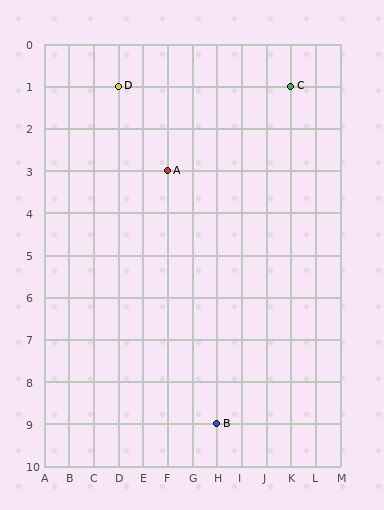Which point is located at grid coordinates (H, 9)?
Point B is at (H, 9).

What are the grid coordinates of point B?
Point B is at grid coordinates (H, 9).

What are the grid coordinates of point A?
Point A is at grid coordinates (F, 3).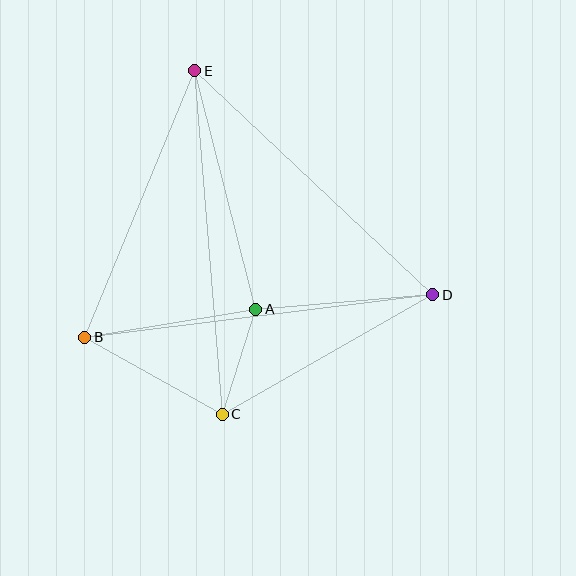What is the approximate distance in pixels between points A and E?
The distance between A and E is approximately 246 pixels.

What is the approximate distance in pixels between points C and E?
The distance between C and E is approximately 345 pixels.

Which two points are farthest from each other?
Points B and D are farthest from each other.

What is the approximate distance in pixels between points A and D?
The distance between A and D is approximately 178 pixels.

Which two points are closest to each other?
Points A and C are closest to each other.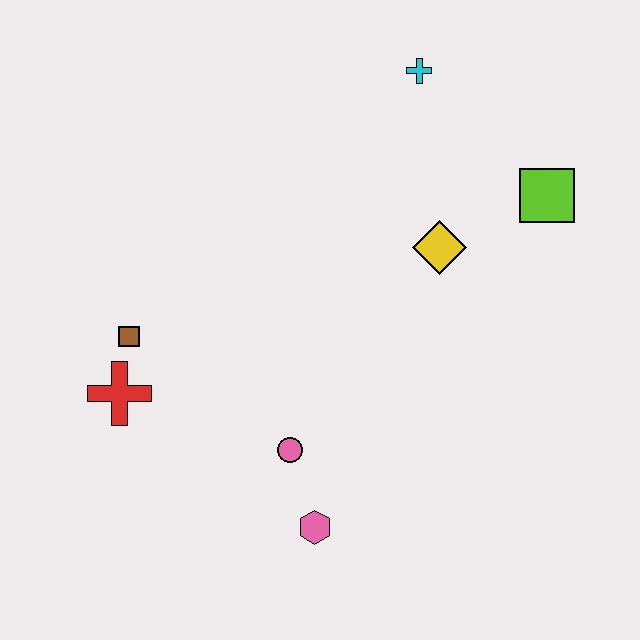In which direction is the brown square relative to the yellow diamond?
The brown square is to the left of the yellow diamond.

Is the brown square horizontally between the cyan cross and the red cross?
Yes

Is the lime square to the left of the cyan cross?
No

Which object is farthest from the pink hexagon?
The cyan cross is farthest from the pink hexagon.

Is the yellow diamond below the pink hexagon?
No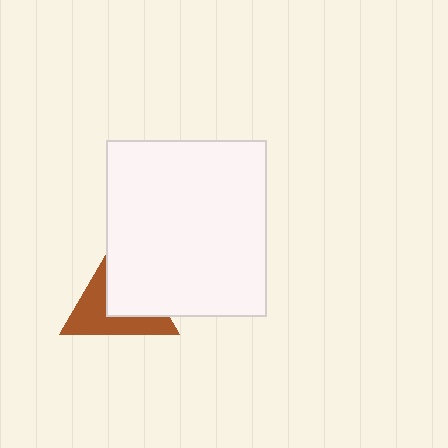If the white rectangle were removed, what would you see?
You would see the complete brown triangle.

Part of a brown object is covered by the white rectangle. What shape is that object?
It is a triangle.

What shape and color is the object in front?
The object in front is a white rectangle.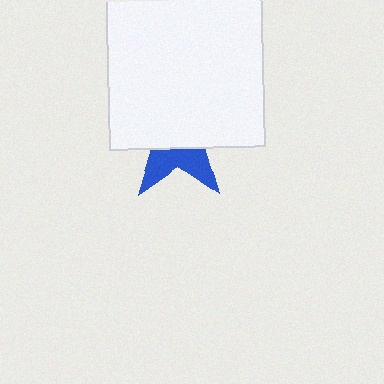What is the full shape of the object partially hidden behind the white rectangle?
The partially hidden object is a blue star.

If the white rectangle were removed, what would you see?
You would see the complete blue star.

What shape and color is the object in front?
The object in front is a white rectangle.